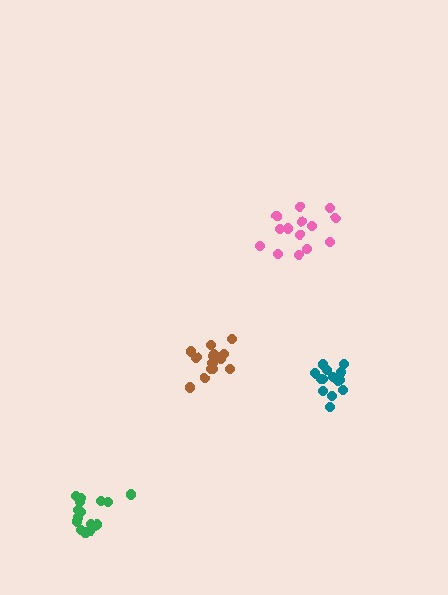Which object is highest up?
The pink cluster is topmost.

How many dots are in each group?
Group 1: 14 dots, Group 2: 14 dots, Group 3: 14 dots, Group 4: 16 dots (58 total).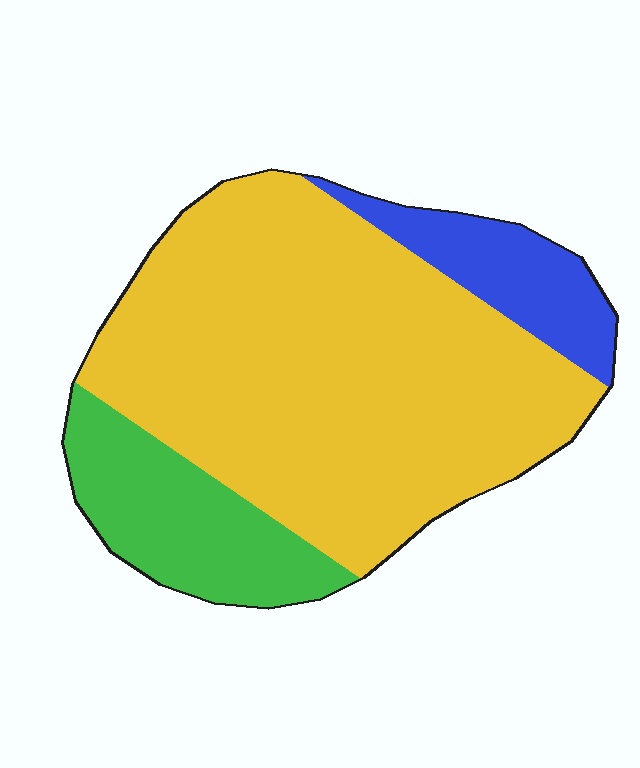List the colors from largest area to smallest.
From largest to smallest: yellow, green, blue.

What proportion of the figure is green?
Green covers about 20% of the figure.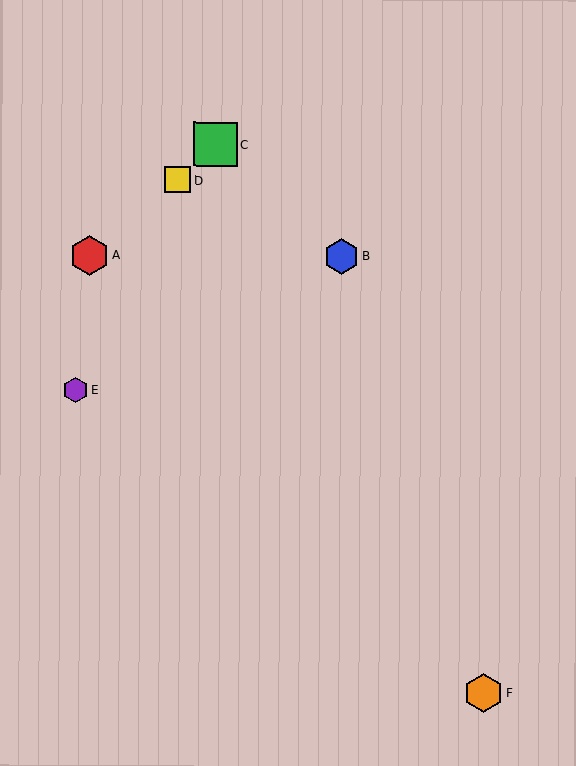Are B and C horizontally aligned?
No, B is at y≈257 and C is at y≈144.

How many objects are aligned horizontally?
2 objects (A, B) are aligned horizontally.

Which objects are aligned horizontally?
Objects A, B are aligned horizontally.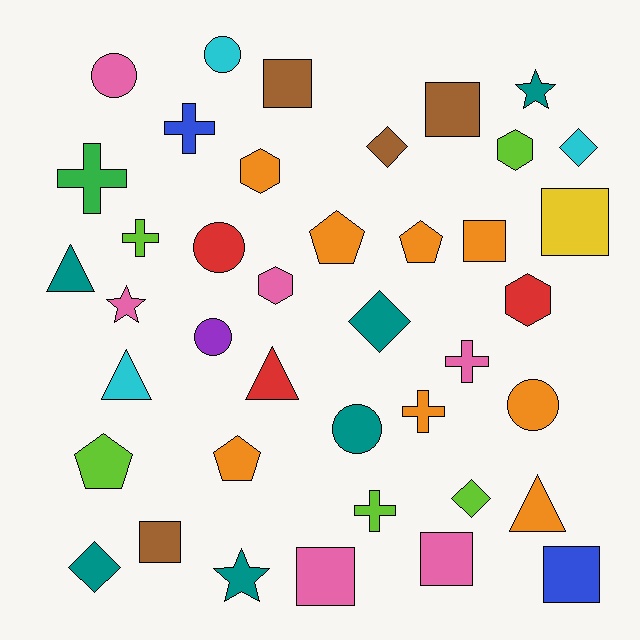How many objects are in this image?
There are 40 objects.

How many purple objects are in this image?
There is 1 purple object.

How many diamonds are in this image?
There are 5 diamonds.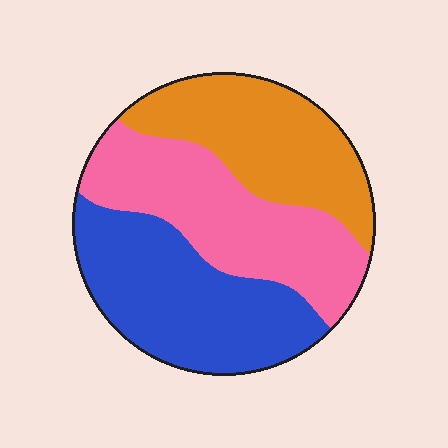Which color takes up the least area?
Orange, at roughly 30%.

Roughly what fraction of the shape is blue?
Blue covers roughly 35% of the shape.